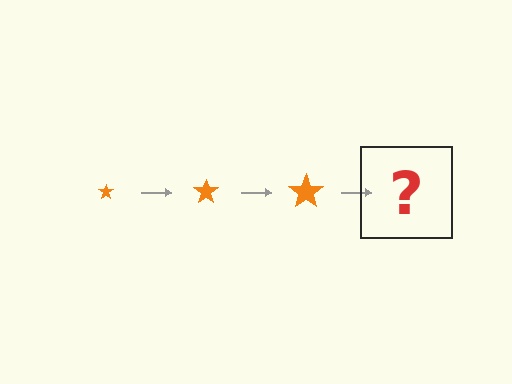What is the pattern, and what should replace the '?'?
The pattern is that the star gets progressively larger each step. The '?' should be an orange star, larger than the previous one.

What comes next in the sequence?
The next element should be an orange star, larger than the previous one.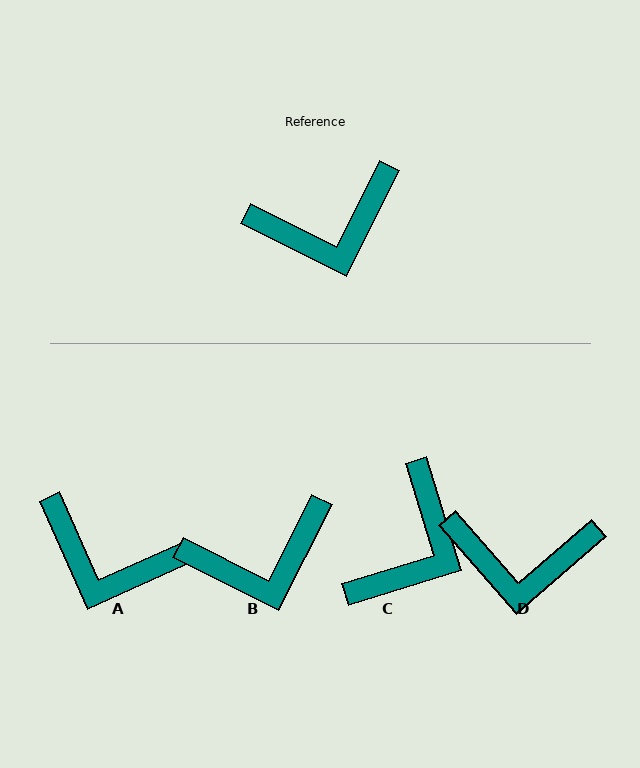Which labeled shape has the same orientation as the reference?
B.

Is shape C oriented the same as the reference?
No, it is off by about 44 degrees.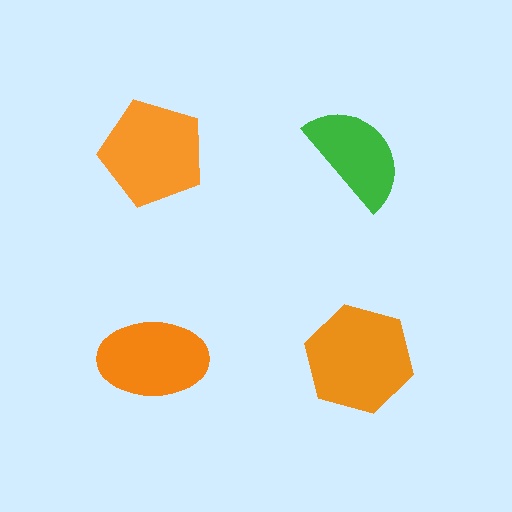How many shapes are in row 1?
2 shapes.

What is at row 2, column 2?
An orange hexagon.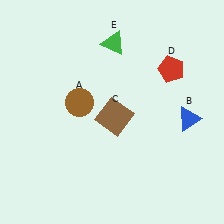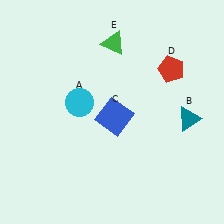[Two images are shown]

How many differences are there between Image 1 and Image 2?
There are 3 differences between the two images.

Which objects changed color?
A changed from brown to cyan. B changed from blue to teal. C changed from brown to blue.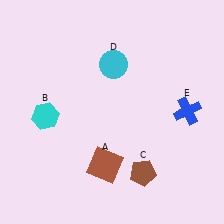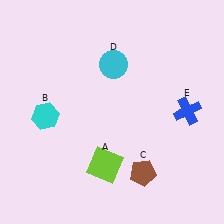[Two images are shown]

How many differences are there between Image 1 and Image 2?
There is 1 difference between the two images.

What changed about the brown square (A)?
In Image 1, A is brown. In Image 2, it changed to lime.